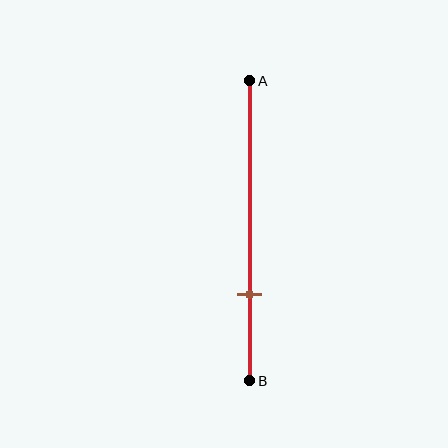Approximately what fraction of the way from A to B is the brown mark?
The brown mark is approximately 70% of the way from A to B.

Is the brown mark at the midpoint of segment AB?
No, the mark is at about 70% from A, not at the 50% midpoint.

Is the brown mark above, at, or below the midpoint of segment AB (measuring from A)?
The brown mark is below the midpoint of segment AB.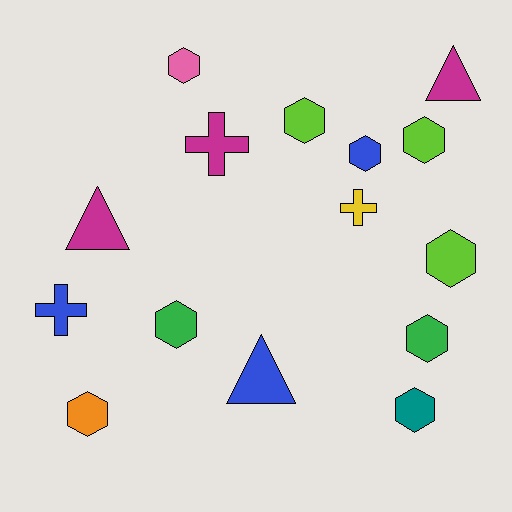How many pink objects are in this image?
There is 1 pink object.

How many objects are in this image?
There are 15 objects.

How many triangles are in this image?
There are 3 triangles.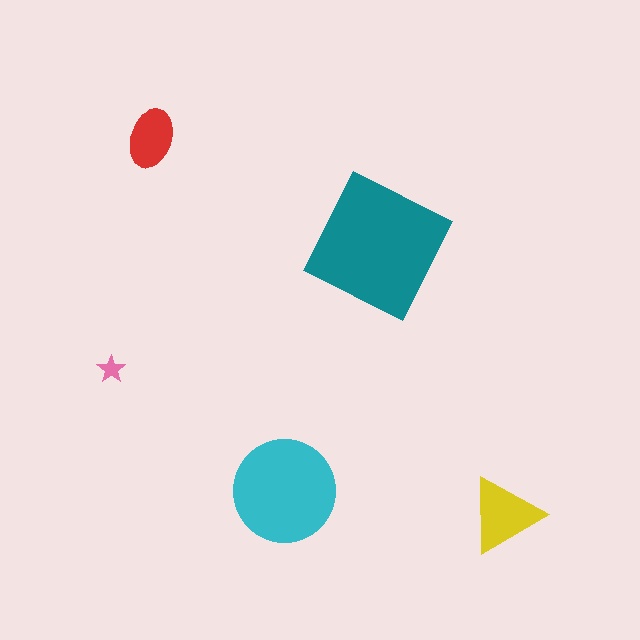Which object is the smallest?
The pink star.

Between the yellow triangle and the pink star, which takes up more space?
The yellow triangle.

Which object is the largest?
The teal square.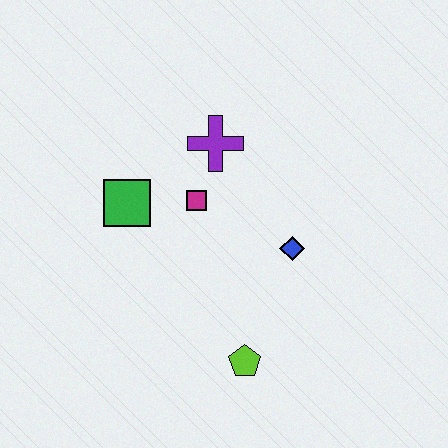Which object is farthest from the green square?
The lime pentagon is farthest from the green square.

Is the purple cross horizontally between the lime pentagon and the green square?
Yes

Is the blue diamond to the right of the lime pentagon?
Yes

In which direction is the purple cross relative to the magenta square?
The purple cross is above the magenta square.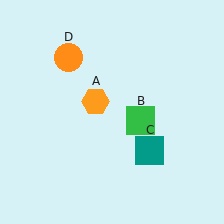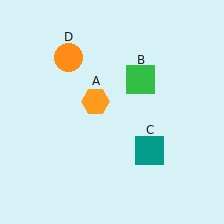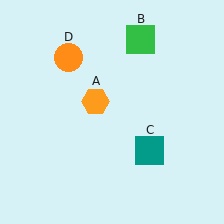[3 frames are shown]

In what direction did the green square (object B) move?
The green square (object B) moved up.